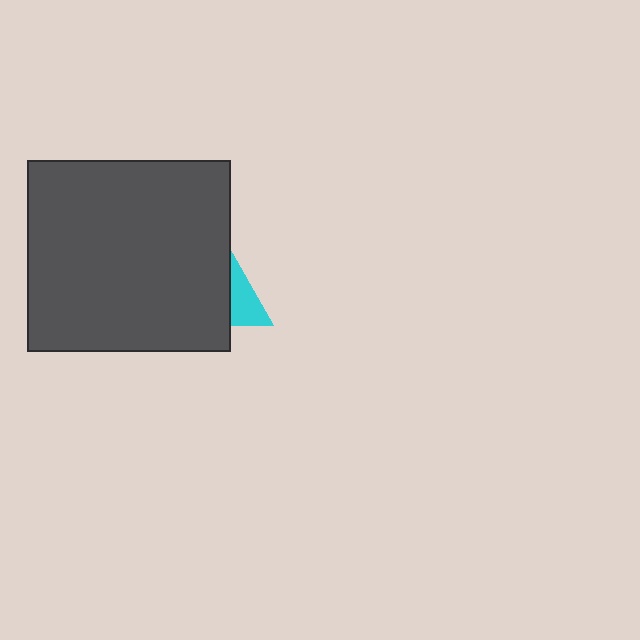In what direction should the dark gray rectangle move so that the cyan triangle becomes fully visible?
The dark gray rectangle should move left. That is the shortest direction to clear the overlap and leave the cyan triangle fully visible.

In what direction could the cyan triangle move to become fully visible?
The cyan triangle could move right. That would shift it out from behind the dark gray rectangle entirely.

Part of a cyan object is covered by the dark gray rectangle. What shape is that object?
It is a triangle.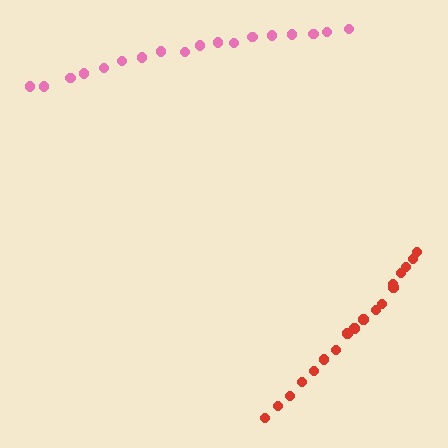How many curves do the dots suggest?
There are 2 distinct paths.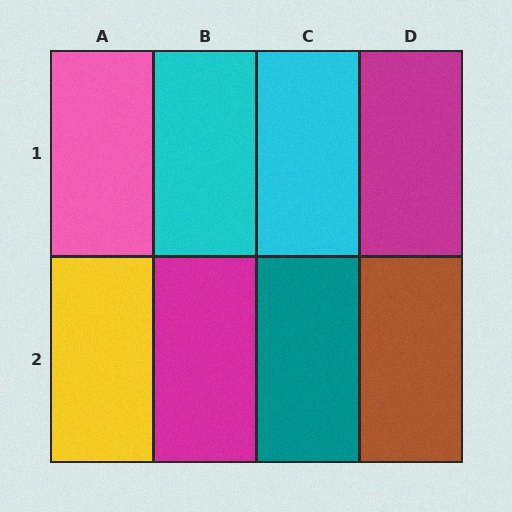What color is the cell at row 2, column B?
Magenta.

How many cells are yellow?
1 cell is yellow.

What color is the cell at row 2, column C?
Teal.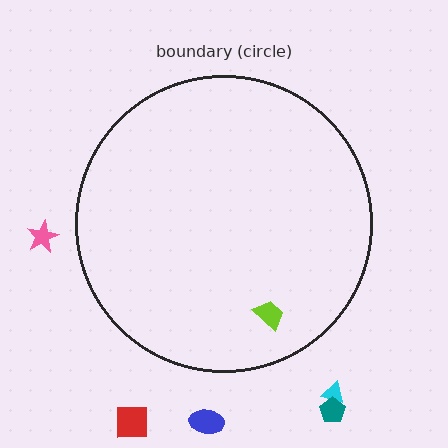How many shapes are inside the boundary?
1 inside, 5 outside.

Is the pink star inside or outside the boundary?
Outside.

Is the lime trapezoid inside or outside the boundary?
Inside.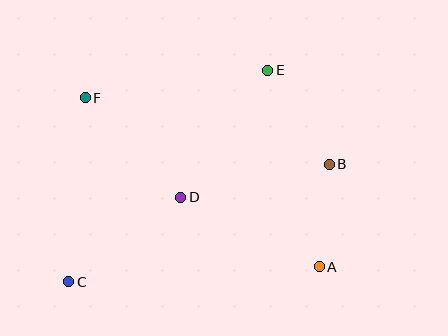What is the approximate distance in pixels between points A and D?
The distance between A and D is approximately 155 pixels.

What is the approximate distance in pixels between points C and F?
The distance between C and F is approximately 185 pixels.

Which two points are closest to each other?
Points A and B are closest to each other.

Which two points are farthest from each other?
Points C and E are farthest from each other.